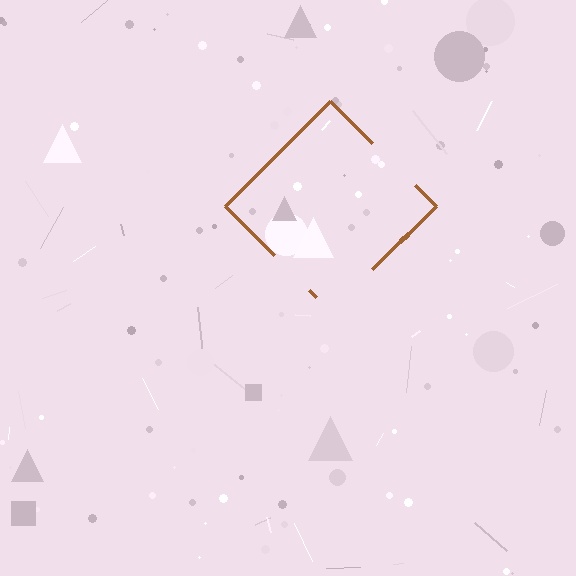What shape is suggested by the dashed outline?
The dashed outline suggests a diamond.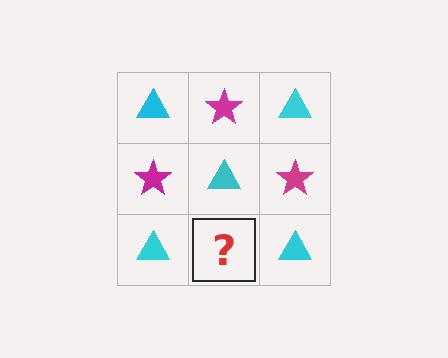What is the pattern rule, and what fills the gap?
The rule is that it alternates cyan triangle and magenta star in a checkerboard pattern. The gap should be filled with a magenta star.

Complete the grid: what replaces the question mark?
The question mark should be replaced with a magenta star.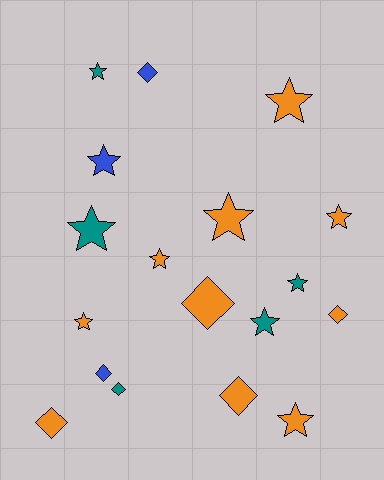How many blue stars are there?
There is 1 blue star.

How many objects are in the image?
There are 18 objects.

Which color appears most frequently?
Orange, with 10 objects.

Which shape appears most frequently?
Star, with 11 objects.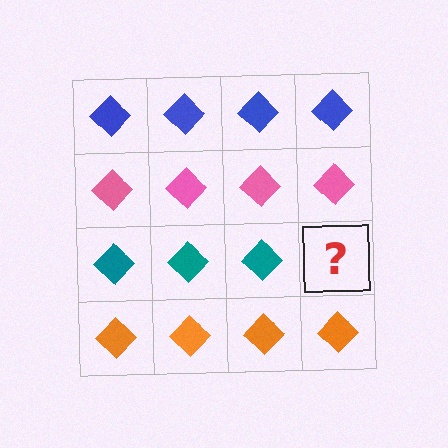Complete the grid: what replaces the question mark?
The question mark should be replaced with a teal diamond.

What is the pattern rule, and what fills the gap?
The rule is that each row has a consistent color. The gap should be filled with a teal diamond.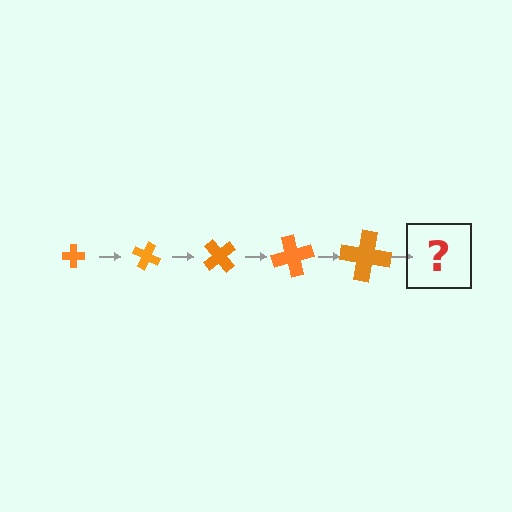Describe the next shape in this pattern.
It should be a cross, larger than the previous one and rotated 125 degrees from the start.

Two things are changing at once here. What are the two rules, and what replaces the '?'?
The two rules are that the cross grows larger each step and it rotates 25 degrees each step. The '?' should be a cross, larger than the previous one and rotated 125 degrees from the start.